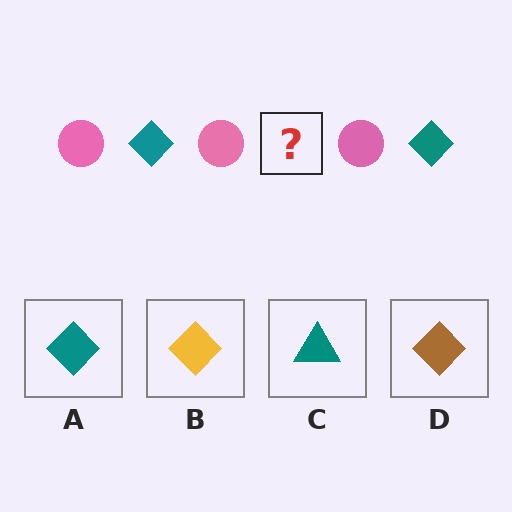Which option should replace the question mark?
Option A.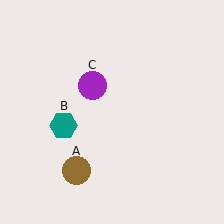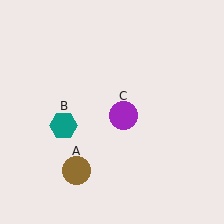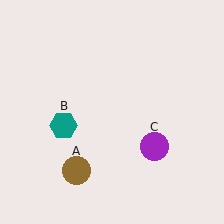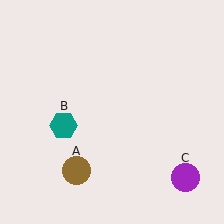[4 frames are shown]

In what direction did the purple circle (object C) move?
The purple circle (object C) moved down and to the right.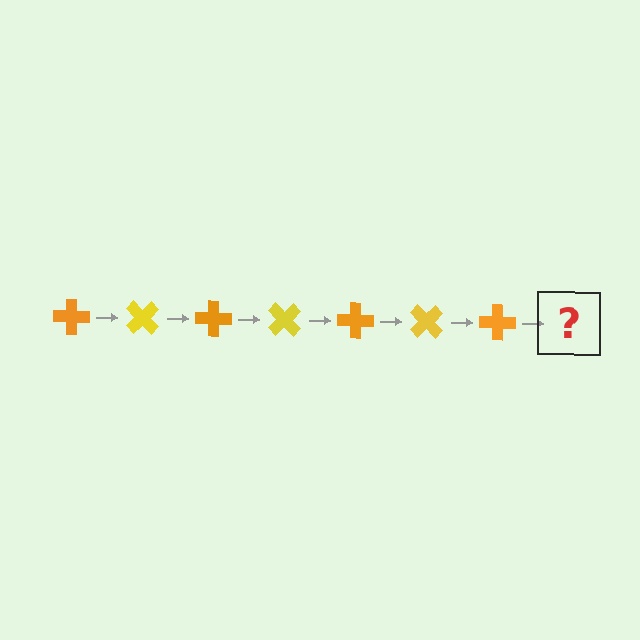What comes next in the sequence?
The next element should be a yellow cross, rotated 315 degrees from the start.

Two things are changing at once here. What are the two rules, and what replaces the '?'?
The two rules are that it rotates 45 degrees each step and the color cycles through orange and yellow. The '?' should be a yellow cross, rotated 315 degrees from the start.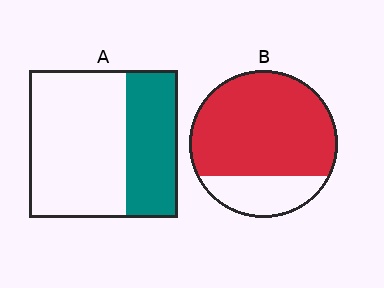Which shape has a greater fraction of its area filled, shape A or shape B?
Shape B.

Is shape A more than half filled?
No.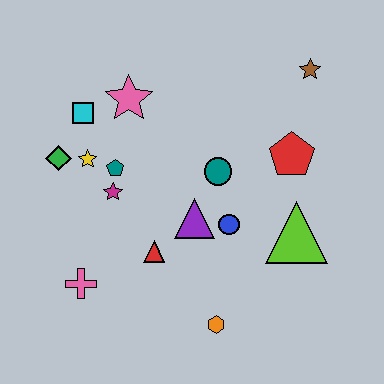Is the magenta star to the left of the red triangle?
Yes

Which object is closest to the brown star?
The red pentagon is closest to the brown star.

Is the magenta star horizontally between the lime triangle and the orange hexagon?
No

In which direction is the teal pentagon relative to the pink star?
The teal pentagon is below the pink star.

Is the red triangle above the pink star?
No